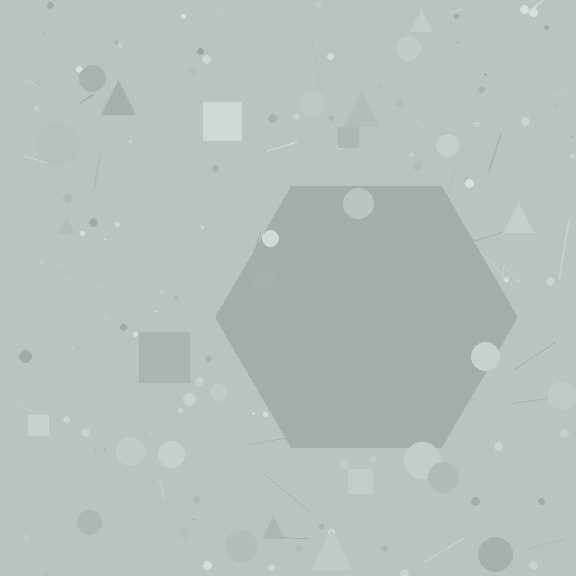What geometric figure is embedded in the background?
A hexagon is embedded in the background.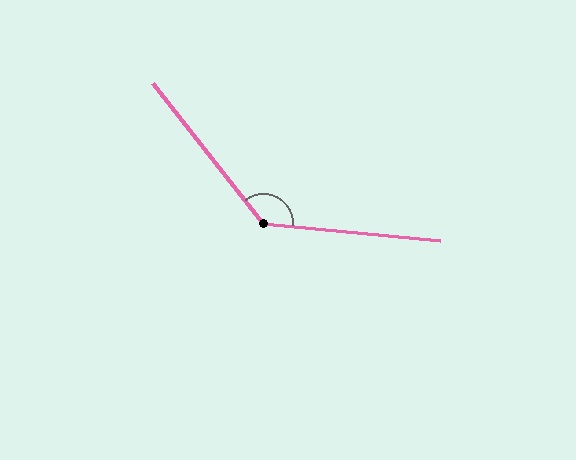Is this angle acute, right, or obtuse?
It is obtuse.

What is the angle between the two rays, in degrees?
Approximately 134 degrees.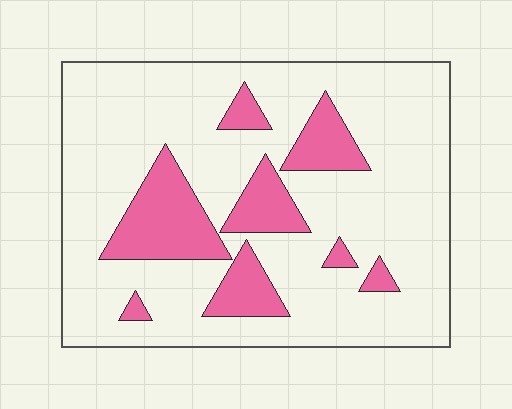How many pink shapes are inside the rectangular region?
8.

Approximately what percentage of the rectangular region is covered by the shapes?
Approximately 20%.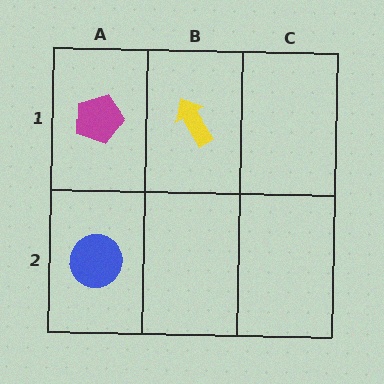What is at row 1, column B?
A yellow arrow.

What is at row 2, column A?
A blue circle.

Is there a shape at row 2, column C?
No, that cell is empty.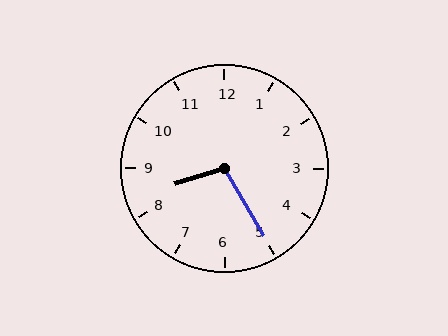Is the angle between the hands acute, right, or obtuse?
It is obtuse.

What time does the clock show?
8:25.